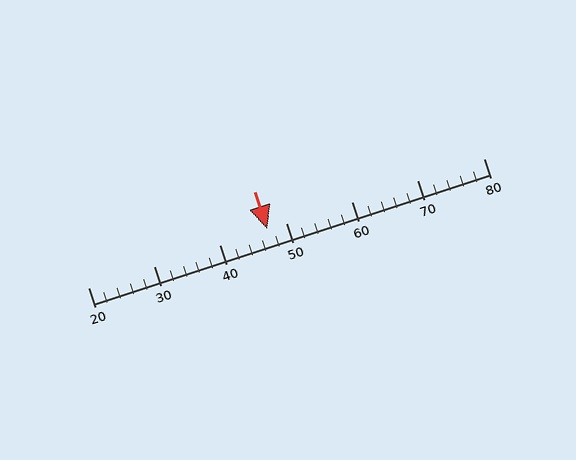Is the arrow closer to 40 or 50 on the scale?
The arrow is closer to 50.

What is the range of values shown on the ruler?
The ruler shows values from 20 to 80.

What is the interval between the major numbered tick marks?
The major tick marks are spaced 10 units apart.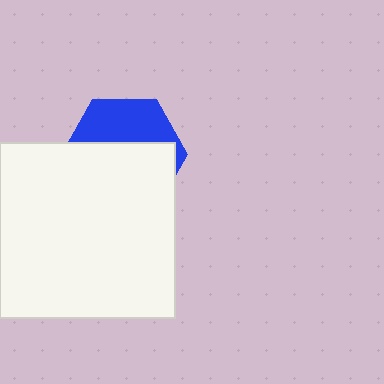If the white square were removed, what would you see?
You would see the complete blue hexagon.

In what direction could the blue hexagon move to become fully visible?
The blue hexagon could move up. That would shift it out from behind the white square entirely.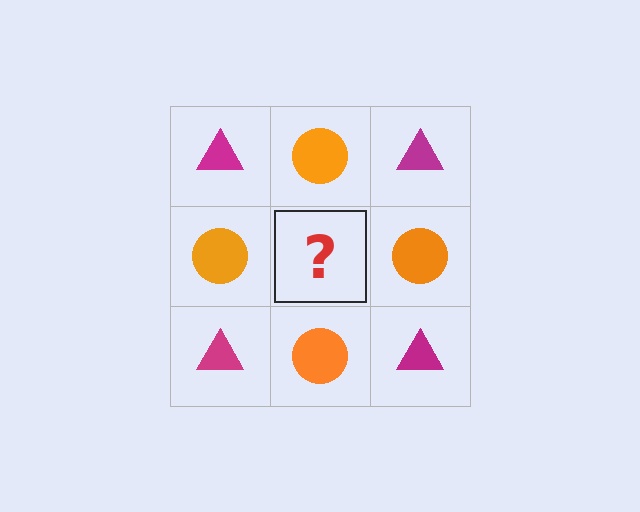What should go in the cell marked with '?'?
The missing cell should contain a magenta triangle.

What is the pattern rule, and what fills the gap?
The rule is that it alternates magenta triangle and orange circle in a checkerboard pattern. The gap should be filled with a magenta triangle.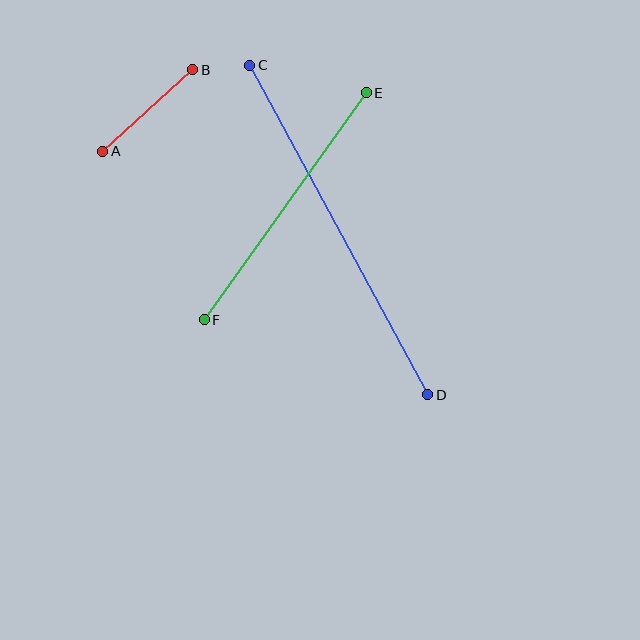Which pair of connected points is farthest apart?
Points C and D are farthest apart.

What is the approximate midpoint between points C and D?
The midpoint is at approximately (339, 230) pixels.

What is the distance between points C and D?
The distance is approximately 375 pixels.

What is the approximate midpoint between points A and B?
The midpoint is at approximately (148, 110) pixels.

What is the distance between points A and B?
The distance is approximately 122 pixels.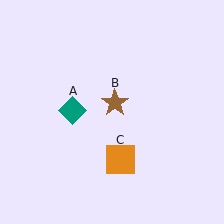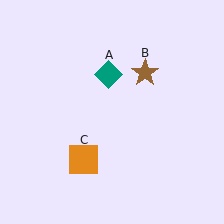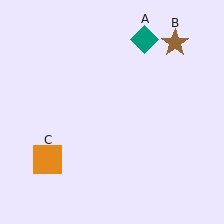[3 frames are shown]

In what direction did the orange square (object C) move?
The orange square (object C) moved left.